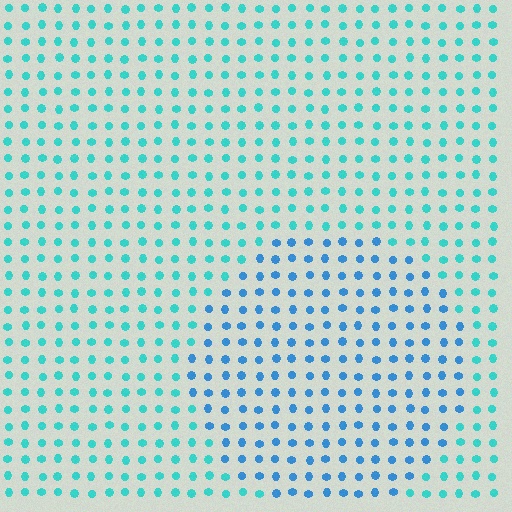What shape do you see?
I see a circle.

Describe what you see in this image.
The image is filled with small cyan elements in a uniform arrangement. A circle-shaped region is visible where the elements are tinted to a slightly different hue, forming a subtle color boundary.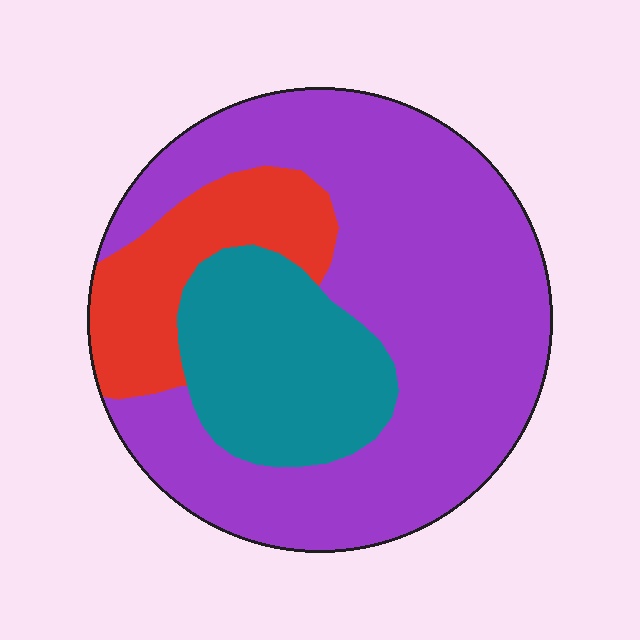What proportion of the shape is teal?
Teal takes up about one fifth (1/5) of the shape.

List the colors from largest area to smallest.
From largest to smallest: purple, teal, red.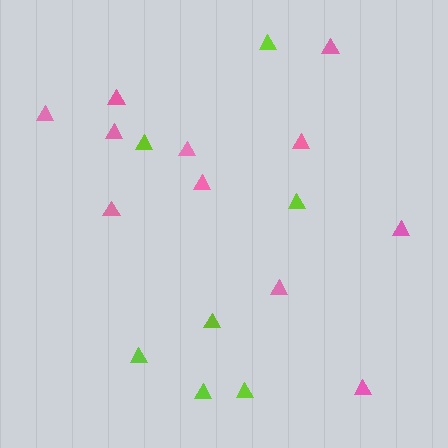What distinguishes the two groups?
There are 2 groups: one group of pink triangles (11) and one group of lime triangles (7).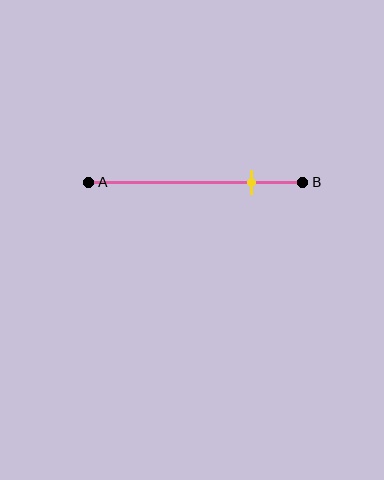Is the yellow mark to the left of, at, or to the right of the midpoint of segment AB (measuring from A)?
The yellow mark is to the right of the midpoint of segment AB.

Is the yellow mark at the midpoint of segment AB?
No, the mark is at about 75% from A, not at the 50% midpoint.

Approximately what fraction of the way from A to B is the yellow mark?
The yellow mark is approximately 75% of the way from A to B.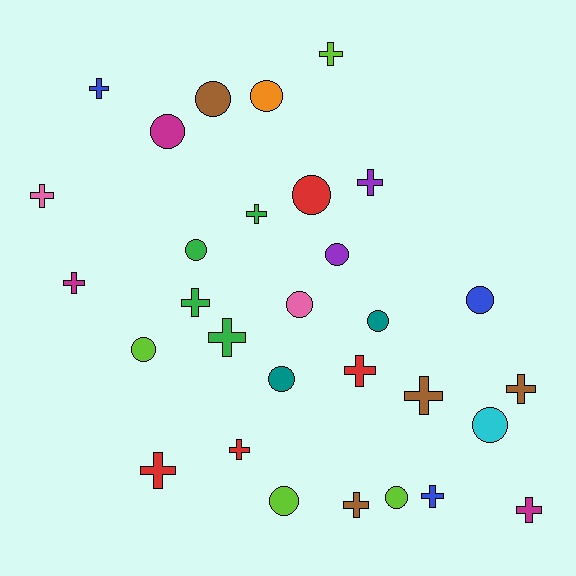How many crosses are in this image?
There are 16 crosses.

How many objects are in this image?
There are 30 objects.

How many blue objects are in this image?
There are 3 blue objects.